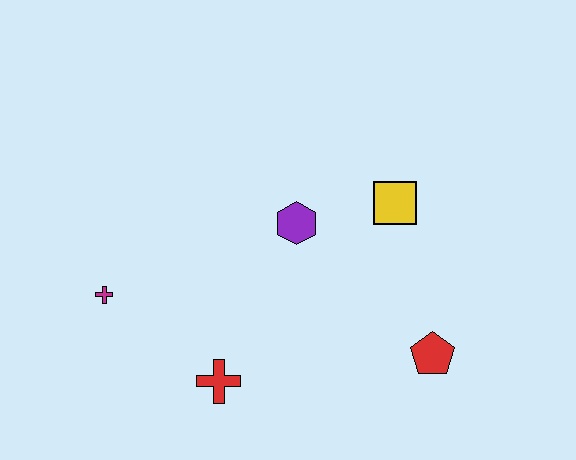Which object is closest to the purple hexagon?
The yellow square is closest to the purple hexagon.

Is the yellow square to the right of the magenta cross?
Yes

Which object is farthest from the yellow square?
The magenta cross is farthest from the yellow square.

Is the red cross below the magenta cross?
Yes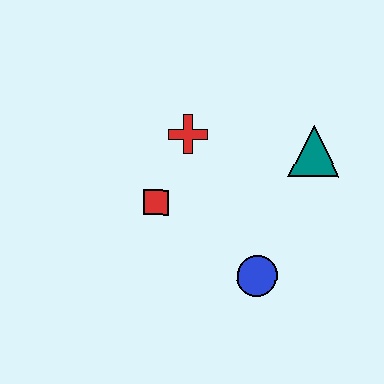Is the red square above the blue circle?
Yes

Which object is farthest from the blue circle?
The red cross is farthest from the blue circle.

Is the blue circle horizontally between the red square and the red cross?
No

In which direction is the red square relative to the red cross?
The red square is below the red cross.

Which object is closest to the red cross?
The red square is closest to the red cross.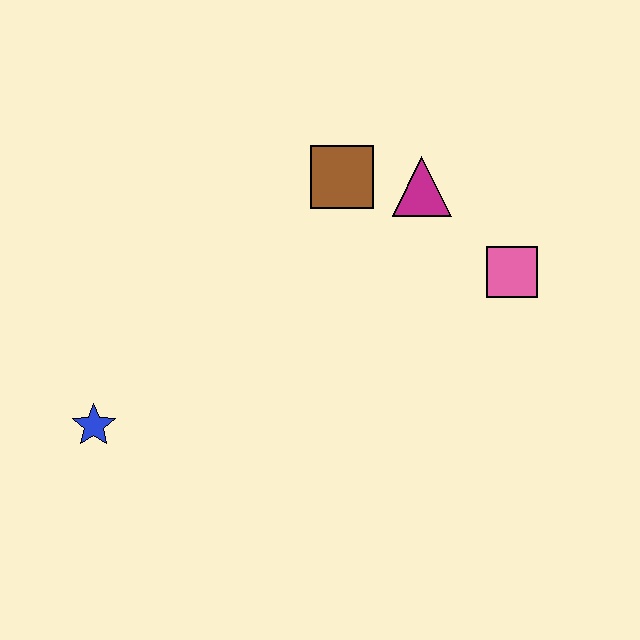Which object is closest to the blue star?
The brown square is closest to the blue star.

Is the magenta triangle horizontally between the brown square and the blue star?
No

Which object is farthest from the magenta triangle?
The blue star is farthest from the magenta triangle.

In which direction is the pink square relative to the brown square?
The pink square is to the right of the brown square.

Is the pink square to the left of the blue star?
No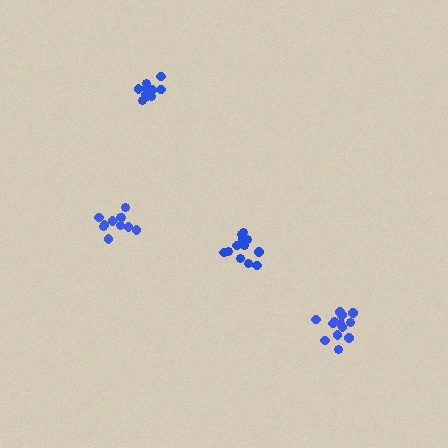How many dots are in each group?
Group 1: 12 dots, Group 2: 13 dots, Group 3: 11 dots, Group 4: 12 dots (48 total).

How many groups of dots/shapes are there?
There are 4 groups.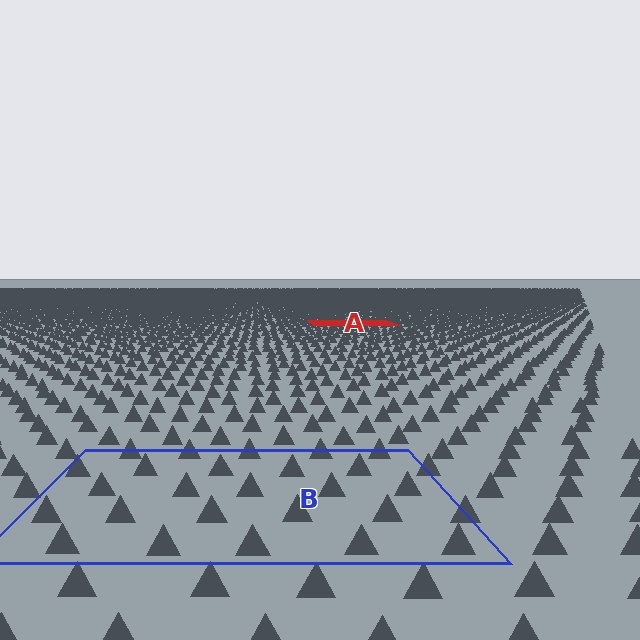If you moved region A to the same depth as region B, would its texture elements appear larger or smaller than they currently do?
They would appear larger. At a closer depth, the same texture elements are projected at a bigger on-screen size.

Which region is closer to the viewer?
Region B is closer. The texture elements there are larger and more spread out.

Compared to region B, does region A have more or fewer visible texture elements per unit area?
Region A has more texture elements per unit area — they are packed more densely because it is farther away.